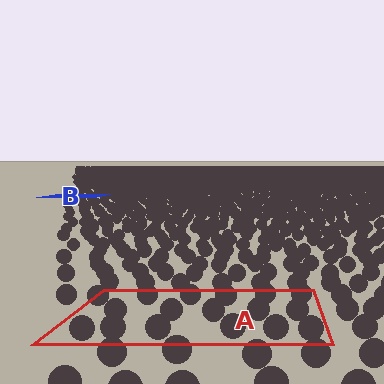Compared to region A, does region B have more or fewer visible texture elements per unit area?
Region B has more texture elements per unit area — they are packed more densely because it is farther away.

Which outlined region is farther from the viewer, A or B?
Region B is farther from the viewer — the texture elements inside it appear smaller and more densely packed.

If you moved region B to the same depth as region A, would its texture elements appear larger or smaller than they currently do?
They would appear larger. At a closer depth, the same texture elements are projected at a bigger on-screen size.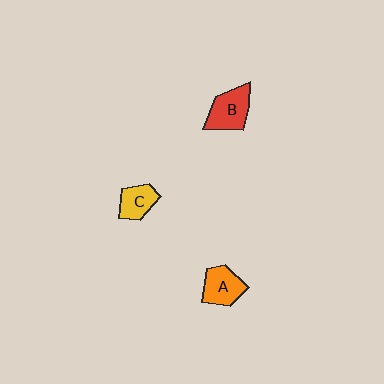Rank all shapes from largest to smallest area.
From largest to smallest: B (red), A (orange), C (yellow).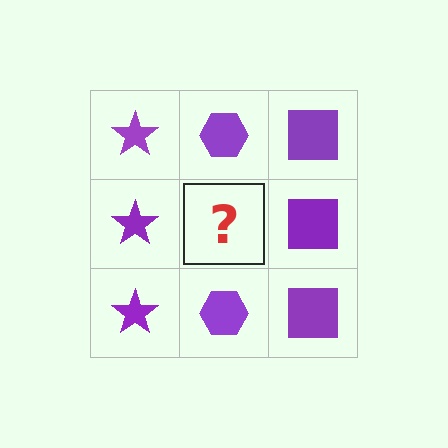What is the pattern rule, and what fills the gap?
The rule is that each column has a consistent shape. The gap should be filled with a purple hexagon.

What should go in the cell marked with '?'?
The missing cell should contain a purple hexagon.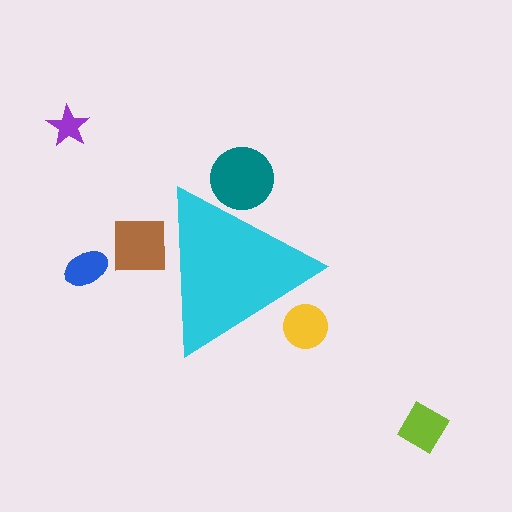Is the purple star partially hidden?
No, the purple star is fully visible.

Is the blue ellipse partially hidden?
No, the blue ellipse is fully visible.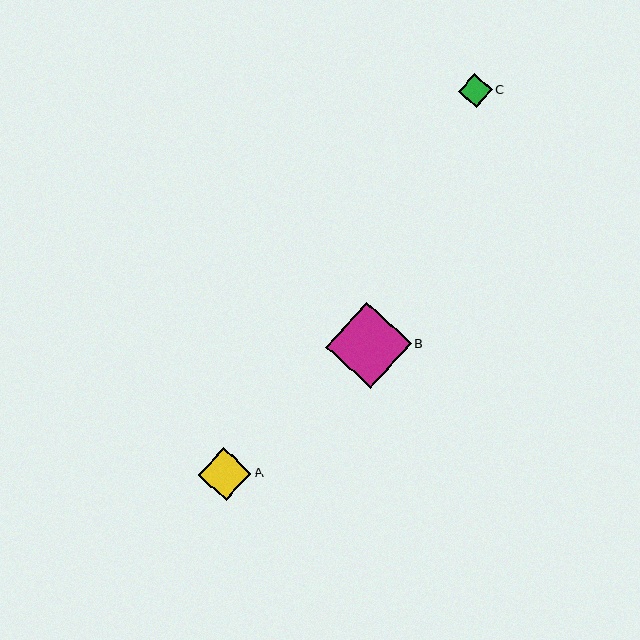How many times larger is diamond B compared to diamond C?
Diamond B is approximately 2.6 times the size of diamond C.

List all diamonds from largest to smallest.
From largest to smallest: B, A, C.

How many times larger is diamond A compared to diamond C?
Diamond A is approximately 1.6 times the size of diamond C.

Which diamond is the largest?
Diamond B is the largest with a size of approximately 86 pixels.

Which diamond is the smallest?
Diamond C is the smallest with a size of approximately 34 pixels.